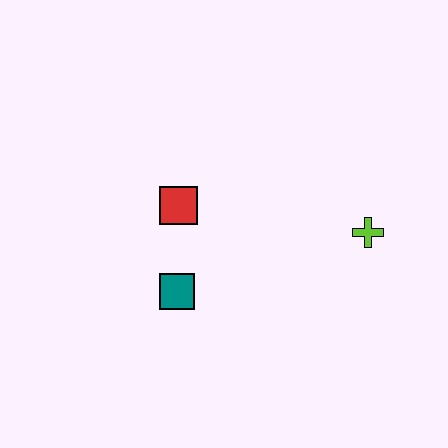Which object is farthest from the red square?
The lime cross is farthest from the red square.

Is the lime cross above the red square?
No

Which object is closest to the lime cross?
The red square is closest to the lime cross.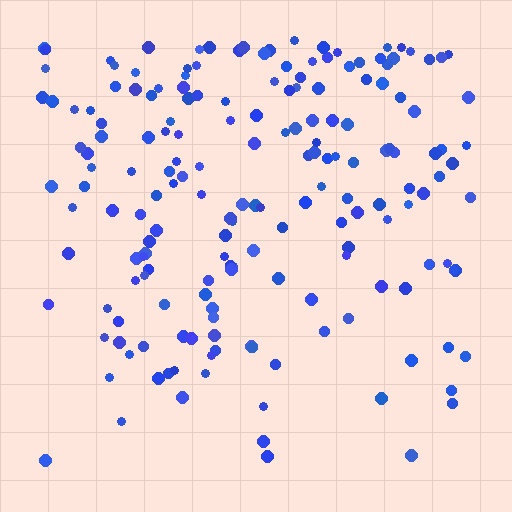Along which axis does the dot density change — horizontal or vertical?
Vertical.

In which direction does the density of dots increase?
From bottom to top, with the top side densest.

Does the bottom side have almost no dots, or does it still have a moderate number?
Still a moderate number, just noticeably fewer than the top.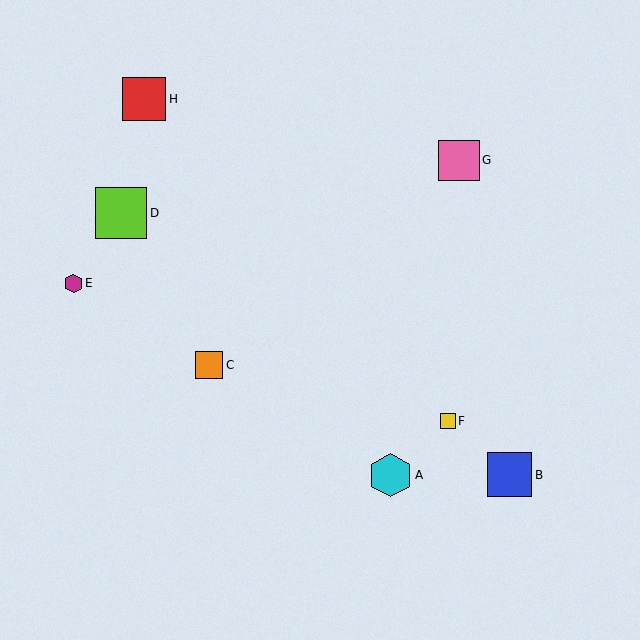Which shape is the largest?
The lime square (labeled D) is the largest.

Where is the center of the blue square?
The center of the blue square is at (510, 475).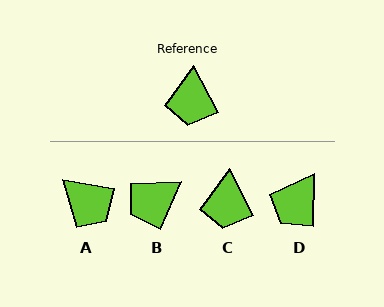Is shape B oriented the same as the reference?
No, it is off by about 51 degrees.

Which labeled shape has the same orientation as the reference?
C.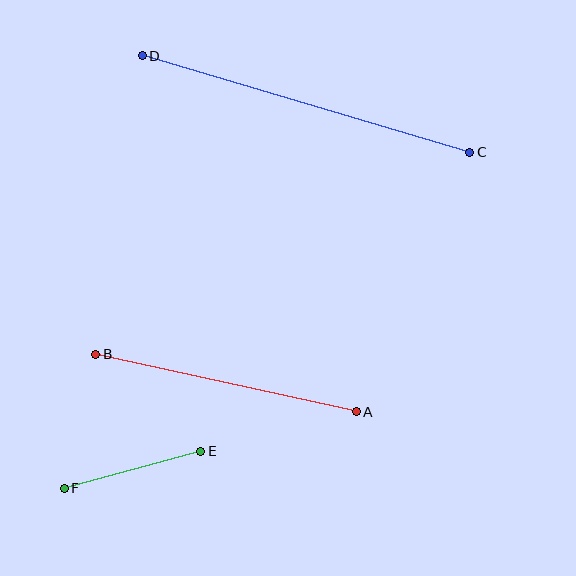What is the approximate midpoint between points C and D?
The midpoint is at approximately (306, 104) pixels.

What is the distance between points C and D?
The distance is approximately 342 pixels.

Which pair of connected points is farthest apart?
Points C and D are farthest apart.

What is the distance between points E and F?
The distance is approximately 141 pixels.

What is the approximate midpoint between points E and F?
The midpoint is at approximately (132, 470) pixels.